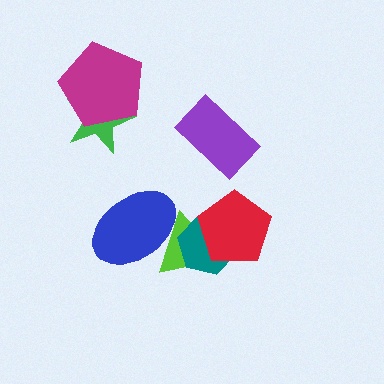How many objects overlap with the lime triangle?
3 objects overlap with the lime triangle.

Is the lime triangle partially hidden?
Yes, it is partially covered by another shape.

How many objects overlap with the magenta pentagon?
1 object overlaps with the magenta pentagon.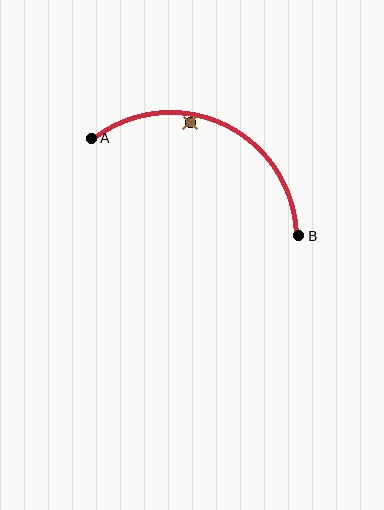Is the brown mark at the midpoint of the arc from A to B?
No — the brown mark does not lie on the arc at all. It sits slightly inside the curve.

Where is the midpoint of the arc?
The arc midpoint is the point on the curve farthest from the straight line joining A and B. It sits above that line.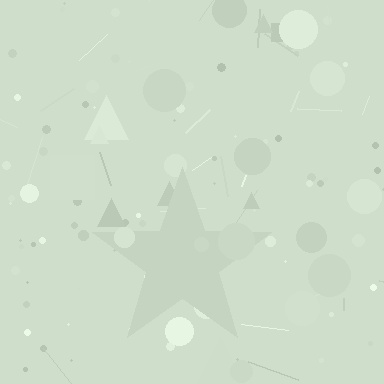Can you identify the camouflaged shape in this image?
The camouflaged shape is a star.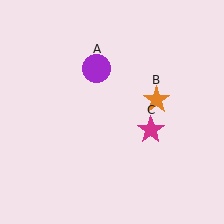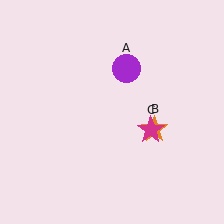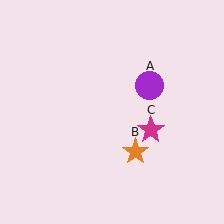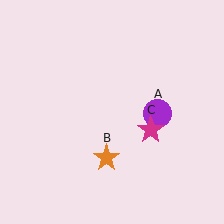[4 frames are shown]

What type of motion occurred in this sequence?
The purple circle (object A), orange star (object B) rotated clockwise around the center of the scene.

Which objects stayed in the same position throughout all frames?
Magenta star (object C) remained stationary.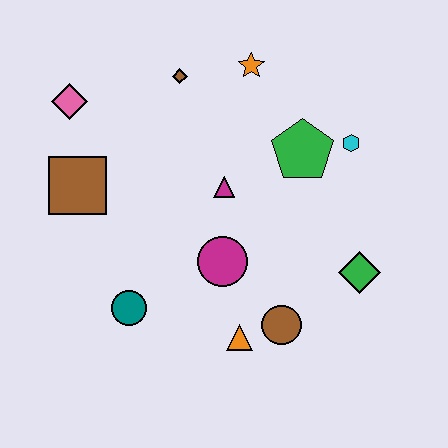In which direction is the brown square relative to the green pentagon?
The brown square is to the left of the green pentagon.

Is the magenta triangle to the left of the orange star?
Yes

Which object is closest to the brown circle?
The orange triangle is closest to the brown circle.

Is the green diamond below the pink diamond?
Yes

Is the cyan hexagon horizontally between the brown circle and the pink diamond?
No